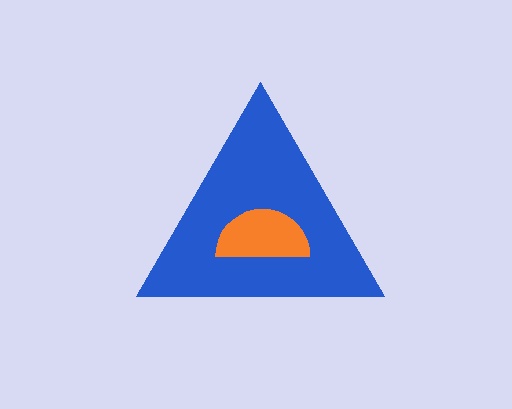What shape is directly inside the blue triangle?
The orange semicircle.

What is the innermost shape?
The orange semicircle.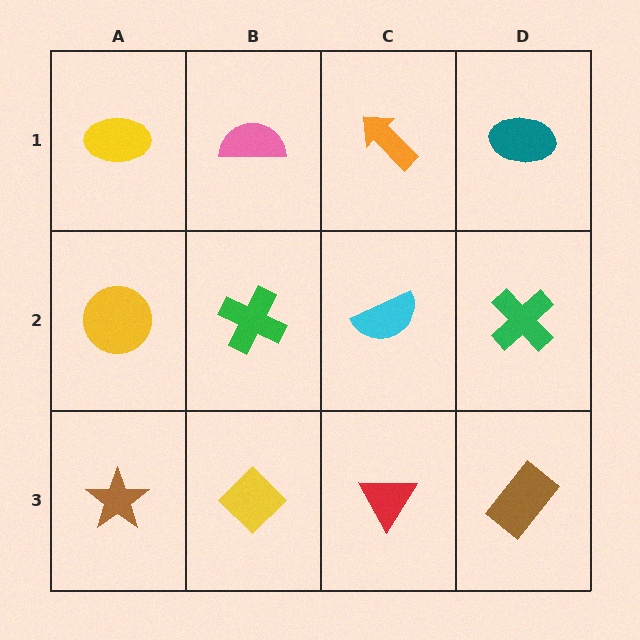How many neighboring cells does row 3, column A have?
2.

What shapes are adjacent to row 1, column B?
A green cross (row 2, column B), a yellow ellipse (row 1, column A), an orange arrow (row 1, column C).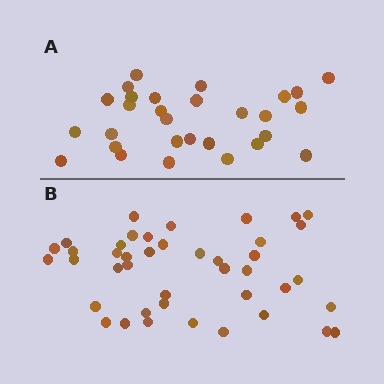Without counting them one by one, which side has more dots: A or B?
Region B (the bottom region) has more dots.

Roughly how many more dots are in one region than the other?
Region B has approximately 15 more dots than region A.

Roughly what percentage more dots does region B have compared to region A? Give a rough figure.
About 45% more.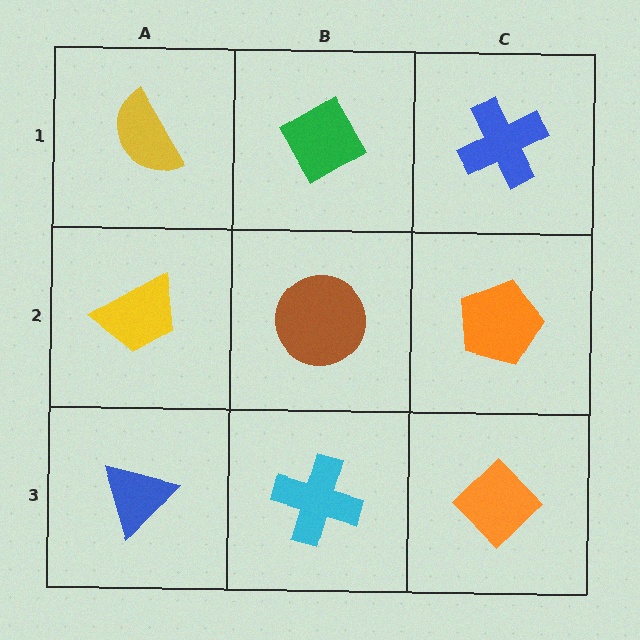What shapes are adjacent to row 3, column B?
A brown circle (row 2, column B), a blue triangle (row 3, column A), an orange diamond (row 3, column C).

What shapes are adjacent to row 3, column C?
An orange pentagon (row 2, column C), a cyan cross (row 3, column B).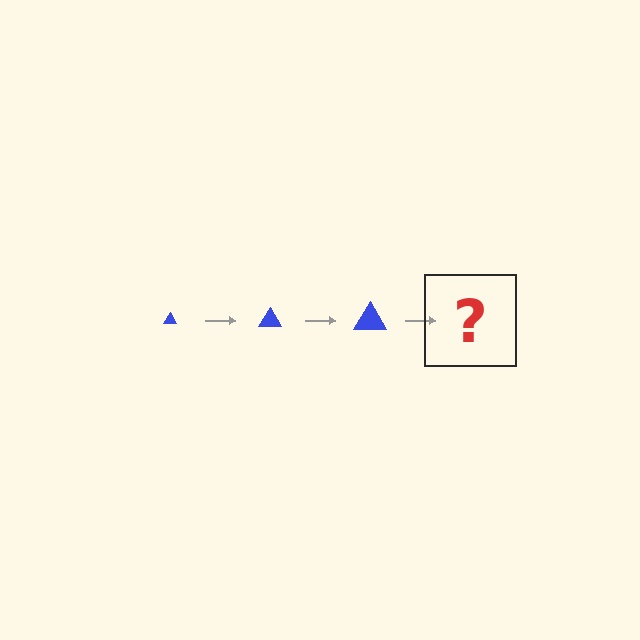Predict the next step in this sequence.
The next step is a blue triangle, larger than the previous one.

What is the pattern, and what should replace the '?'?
The pattern is that the triangle gets progressively larger each step. The '?' should be a blue triangle, larger than the previous one.